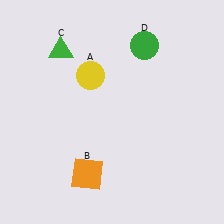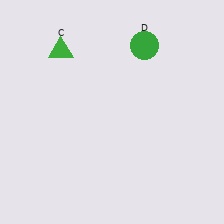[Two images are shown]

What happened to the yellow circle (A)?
The yellow circle (A) was removed in Image 2. It was in the top-left area of Image 1.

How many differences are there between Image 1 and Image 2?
There are 2 differences between the two images.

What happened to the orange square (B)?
The orange square (B) was removed in Image 2. It was in the bottom-left area of Image 1.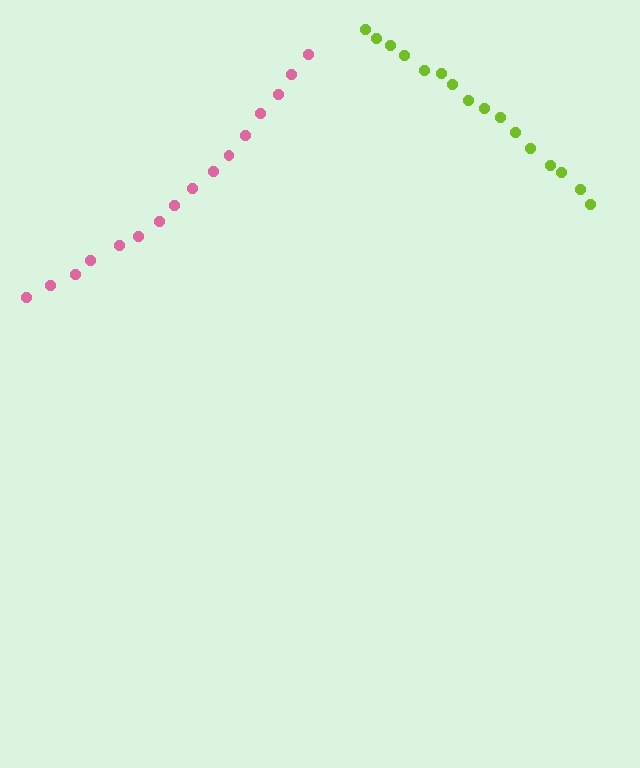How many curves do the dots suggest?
There are 2 distinct paths.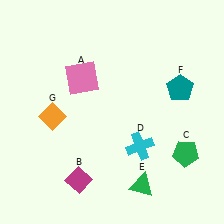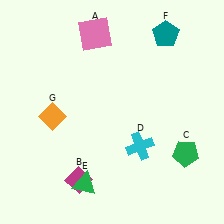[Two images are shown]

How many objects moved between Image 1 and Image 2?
3 objects moved between the two images.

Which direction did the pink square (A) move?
The pink square (A) moved up.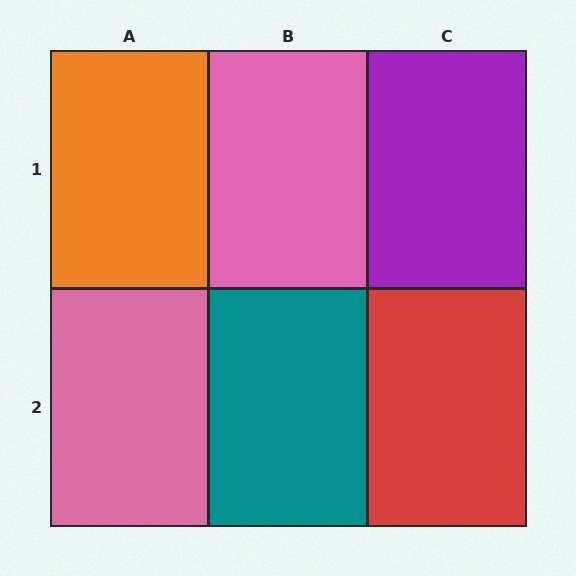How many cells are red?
1 cell is red.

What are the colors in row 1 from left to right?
Orange, pink, purple.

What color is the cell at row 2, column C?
Red.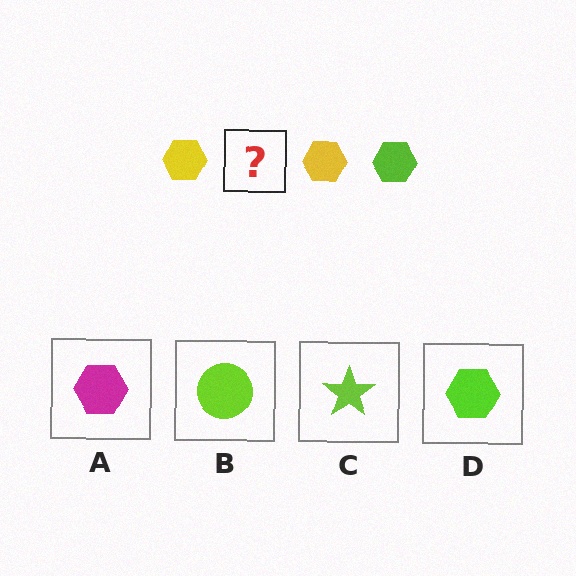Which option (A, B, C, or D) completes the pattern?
D.